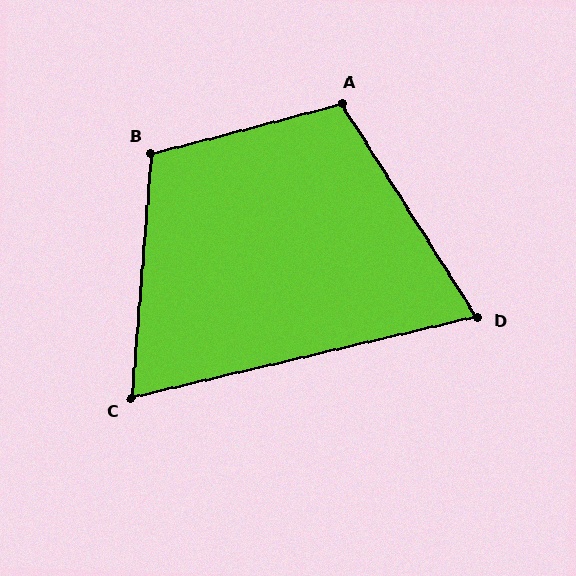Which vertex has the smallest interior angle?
D, at approximately 71 degrees.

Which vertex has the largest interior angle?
B, at approximately 109 degrees.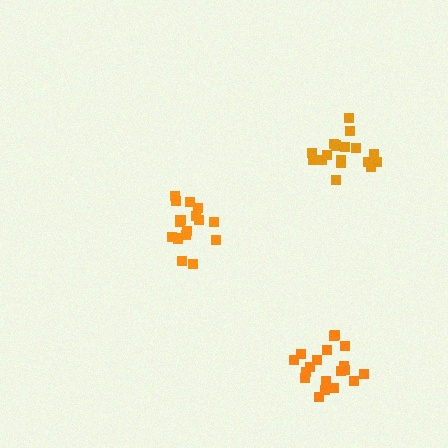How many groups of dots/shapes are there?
There are 3 groups.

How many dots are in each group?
Group 1: 16 dots, Group 2: 19 dots, Group 3: 17 dots (52 total).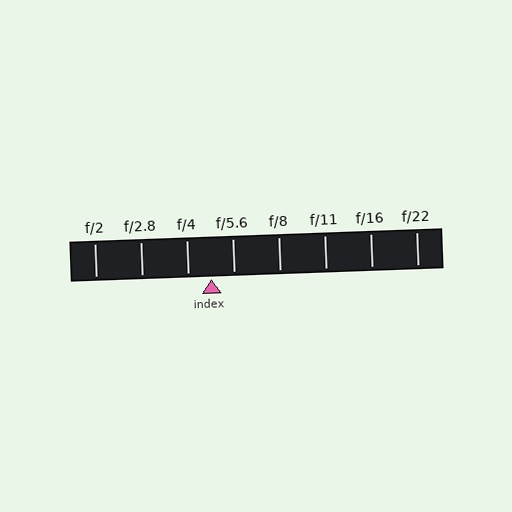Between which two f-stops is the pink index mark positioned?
The index mark is between f/4 and f/5.6.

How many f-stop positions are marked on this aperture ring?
There are 8 f-stop positions marked.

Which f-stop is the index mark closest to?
The index mark is closest to f/5.6.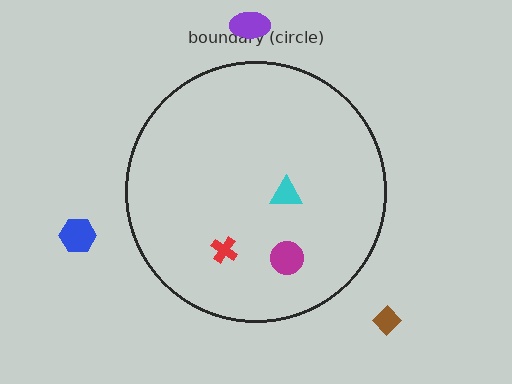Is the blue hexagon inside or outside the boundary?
Outside.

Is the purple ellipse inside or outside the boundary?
Outside.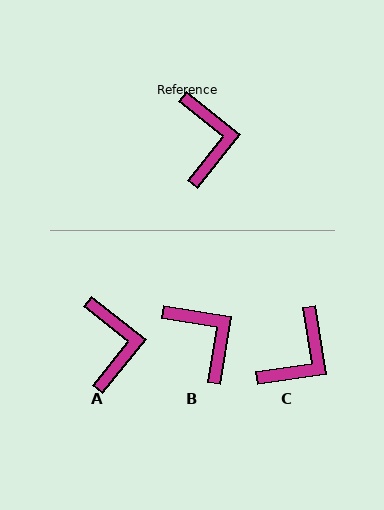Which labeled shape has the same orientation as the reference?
A.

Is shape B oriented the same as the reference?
No, it is off by about 29 degrees.